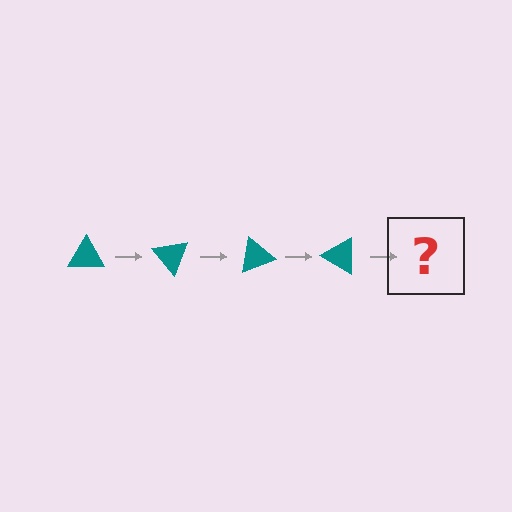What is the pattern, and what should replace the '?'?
The pattern is that the triangle rotates 50 degrees each step. The '?' should be a teal triangle rotated 200 degrees.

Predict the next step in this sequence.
The next step is a teal triangle rotated 200 degrees.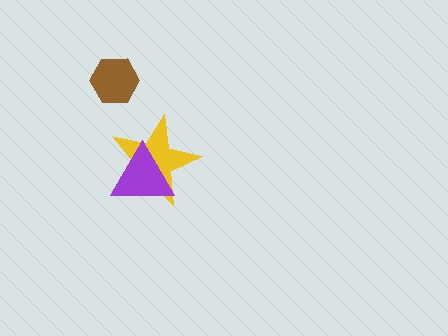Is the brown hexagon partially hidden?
No, no other shape covers it.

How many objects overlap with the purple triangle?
1 object overlaps with the purple triangle.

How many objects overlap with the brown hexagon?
0 objects overlap with the brown hexagon.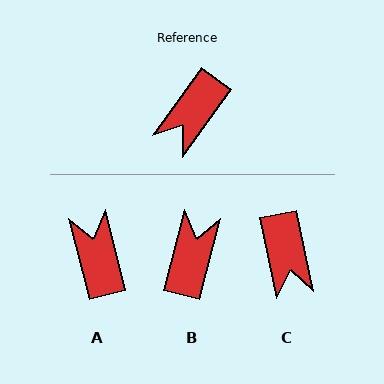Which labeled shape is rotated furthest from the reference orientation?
B, about 158 degrees away.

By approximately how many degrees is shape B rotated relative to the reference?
Approximately 158 degrees clockwise.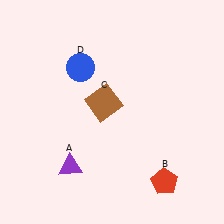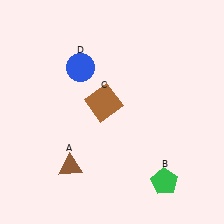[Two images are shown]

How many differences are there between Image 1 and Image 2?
There are 2 differences between the two images.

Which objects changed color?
A changed from purple to brown. B changed from red to green.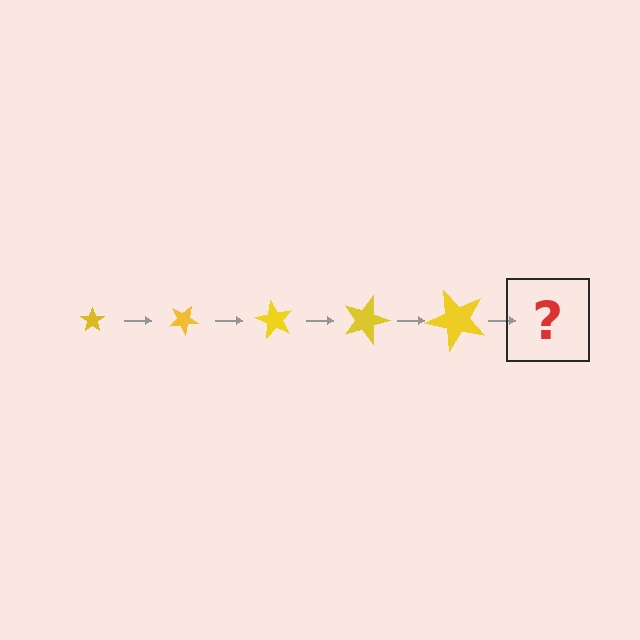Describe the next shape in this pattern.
It should be a star, larger than the previous one and rotated 150 degrees from the start.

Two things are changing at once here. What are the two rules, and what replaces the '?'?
The two rules are that the star grows larger each step and it rotates 30 degrees each step. The '?' should be a star, larger than the previous one and rotated 150 degrees from the start.